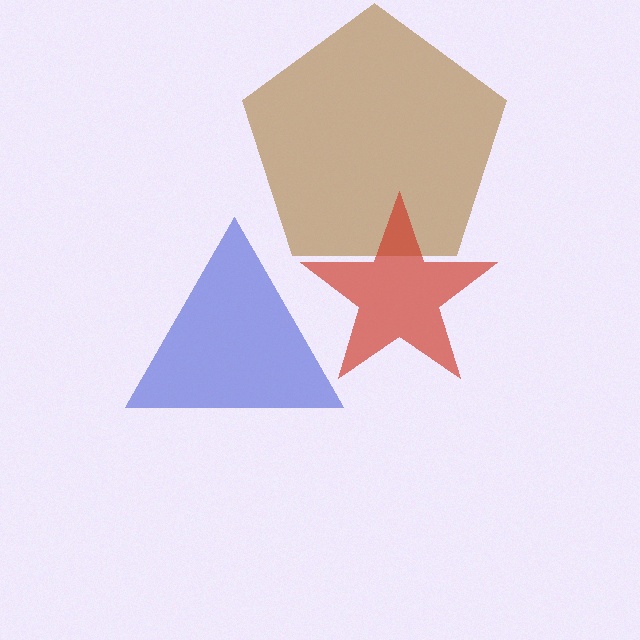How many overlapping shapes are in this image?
There are 3 overlapping shapes in the image.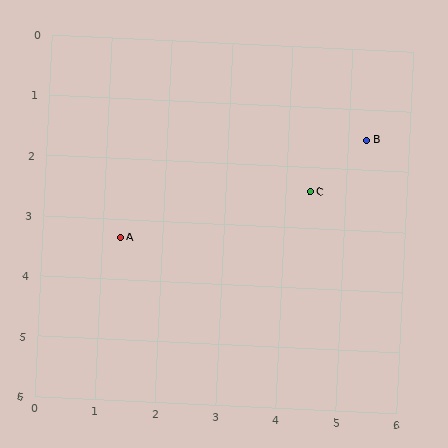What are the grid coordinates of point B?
Point B is at approximately (5.3, 1.5).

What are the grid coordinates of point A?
Point A is at approximately (1.3, 3.3).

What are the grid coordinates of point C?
Point C is at approximately (4.4, 2.4).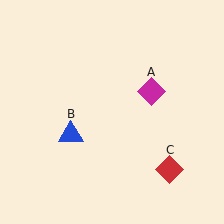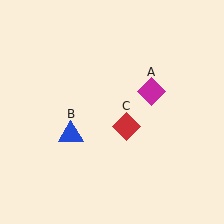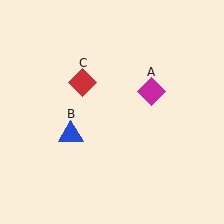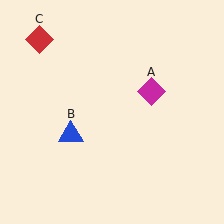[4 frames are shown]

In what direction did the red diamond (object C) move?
The red diamond (object C) moved up and to the left.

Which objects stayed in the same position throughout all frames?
Magenta diamond (object A) and blue triangle (object B) remained stationary.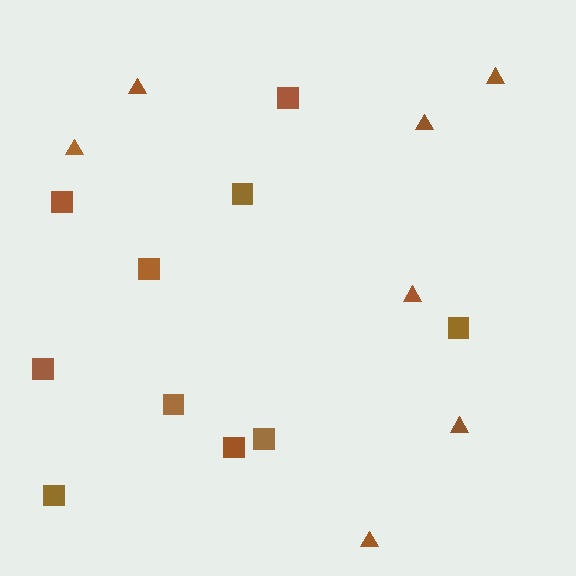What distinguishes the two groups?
There are 2 groups: one group of triangles (7) and one group of squares (10).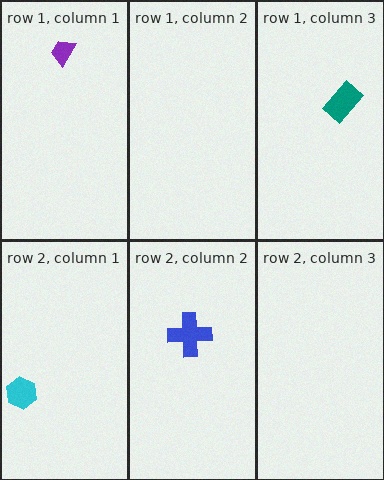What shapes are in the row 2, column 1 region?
The cyan hexagon.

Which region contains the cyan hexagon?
The row 2, column 1 region.